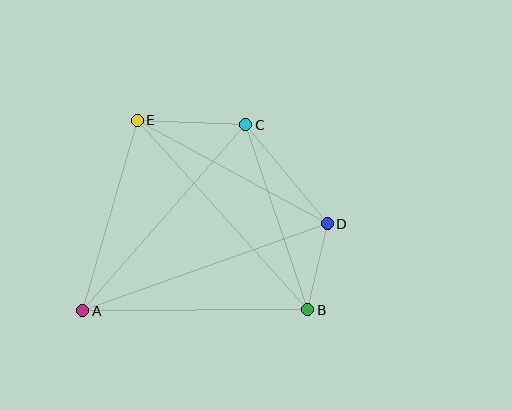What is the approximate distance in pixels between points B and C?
The distance between B and C is approximately 195 pixels.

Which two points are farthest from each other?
Points A and D are farthest from each other.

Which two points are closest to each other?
Points B and D are closest to each other.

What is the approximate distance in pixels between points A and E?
The distance between A and E is approximately 198 pixels.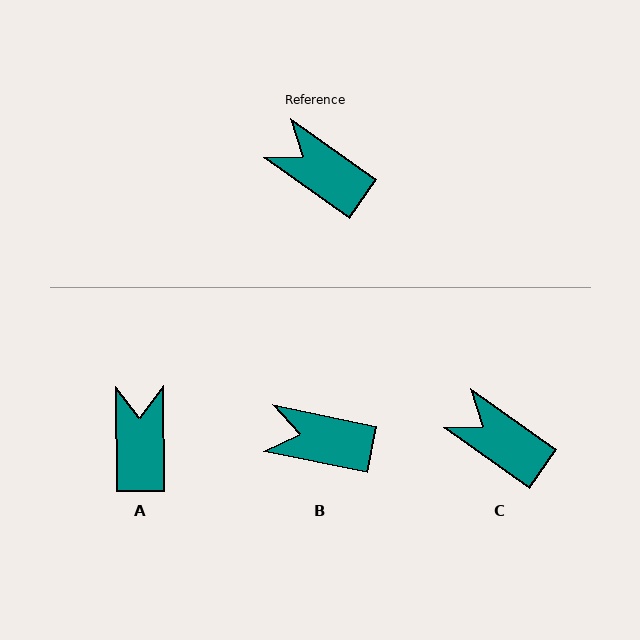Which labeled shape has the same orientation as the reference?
C.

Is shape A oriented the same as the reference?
No, it is off by about 54 degrees.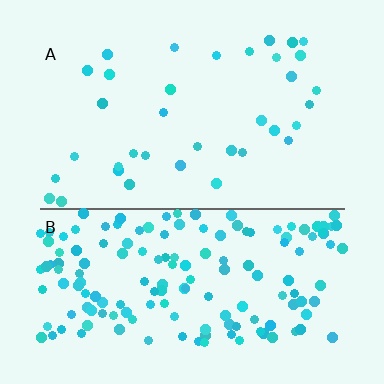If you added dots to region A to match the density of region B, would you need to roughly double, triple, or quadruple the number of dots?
Approximately quadruple.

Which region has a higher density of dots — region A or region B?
B (the bottom).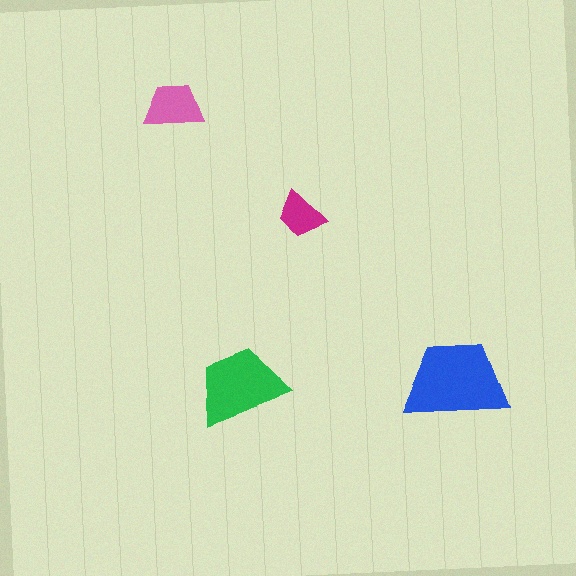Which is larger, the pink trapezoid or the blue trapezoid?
The blue one.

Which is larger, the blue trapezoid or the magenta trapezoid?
The blue one.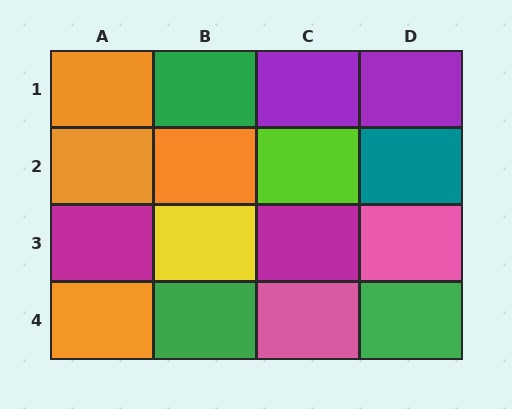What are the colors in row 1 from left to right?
Orange, green, purple, purple.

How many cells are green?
3 cells are green.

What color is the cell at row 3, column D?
Pink.